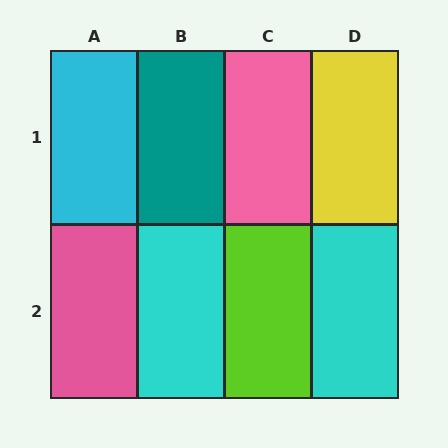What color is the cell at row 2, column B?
Cyan.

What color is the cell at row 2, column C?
Lime.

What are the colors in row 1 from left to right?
Cyan, teal, pink, yellow.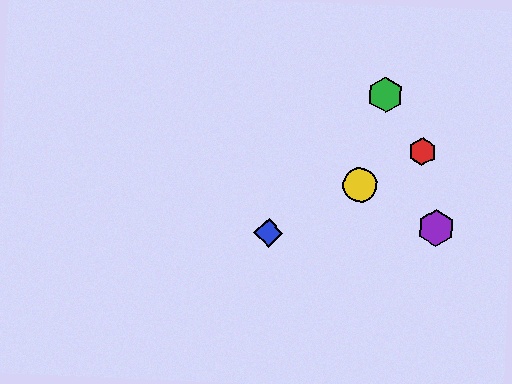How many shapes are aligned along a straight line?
3 shapes (the red hexagon, the blue diamond, the yellow circle) are aligned along a straight line.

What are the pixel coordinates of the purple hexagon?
The purple hexagon is at (436, 228).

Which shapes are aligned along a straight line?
The red hexagon, the blue diamond, the yellow circle are aligned along a straight line.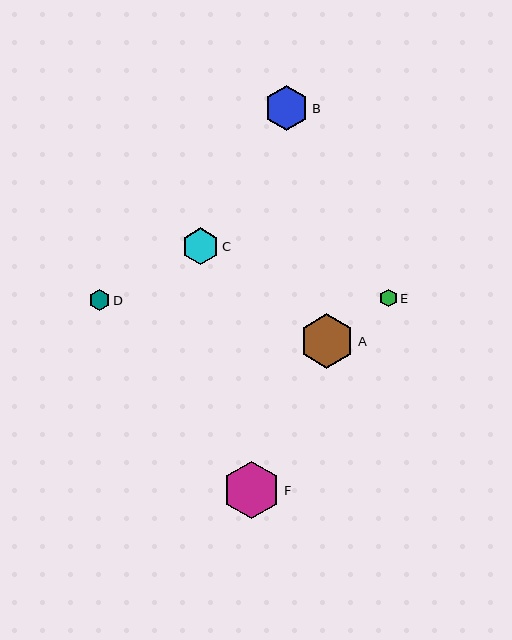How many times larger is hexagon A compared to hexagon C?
Hexagon A is approximately 1.5 times the size of hexagon C.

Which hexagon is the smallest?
Hexagon E is the smallest with a size of approximately 18 pixels.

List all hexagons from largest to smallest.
From largest to smallest: F, A, B, C, D, E.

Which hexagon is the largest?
Hexagon F is the largest with a size of approximately 58 pixels.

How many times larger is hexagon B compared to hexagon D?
Hexagon B is approximately 2.2 times the size of hexagon D.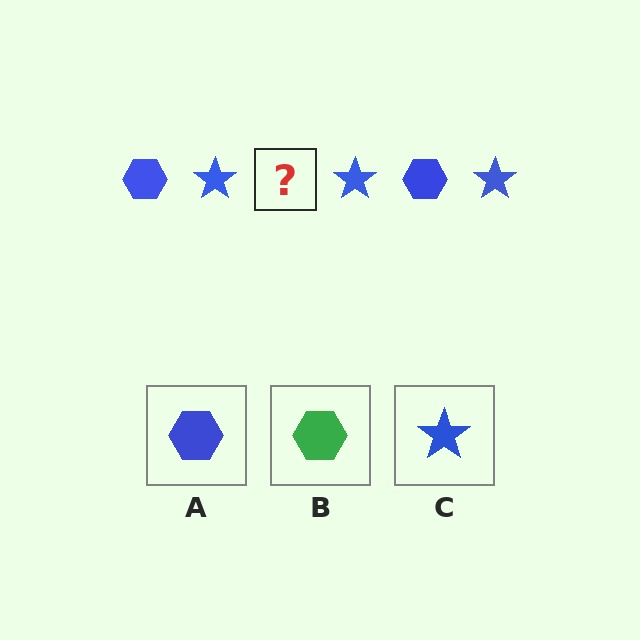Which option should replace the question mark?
Option A.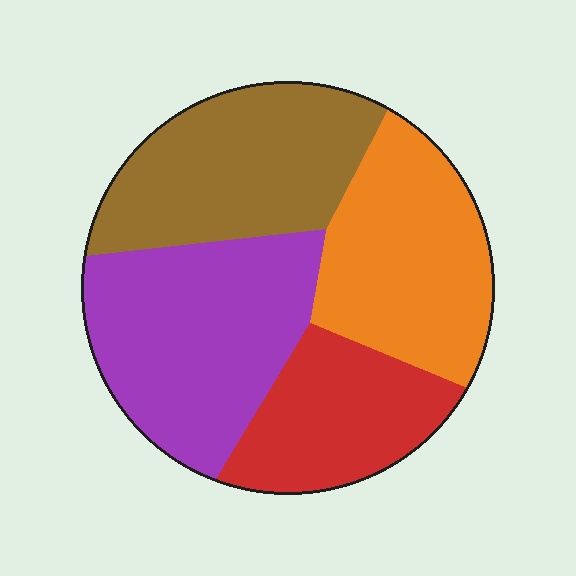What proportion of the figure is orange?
Orange takes up about one quarter (1/4) of the figure.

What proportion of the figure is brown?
Brown takes up about one quarter (1/4) of the figure.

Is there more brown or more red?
Brown.